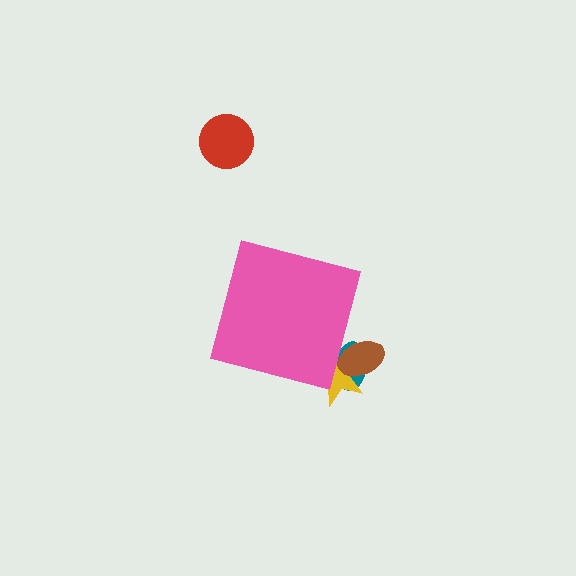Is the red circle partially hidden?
No, the red circle is fully visible.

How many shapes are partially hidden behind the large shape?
3 shapes are partially hidden.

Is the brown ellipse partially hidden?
Yes, the brown ellipse is partially hidden behind the pink square.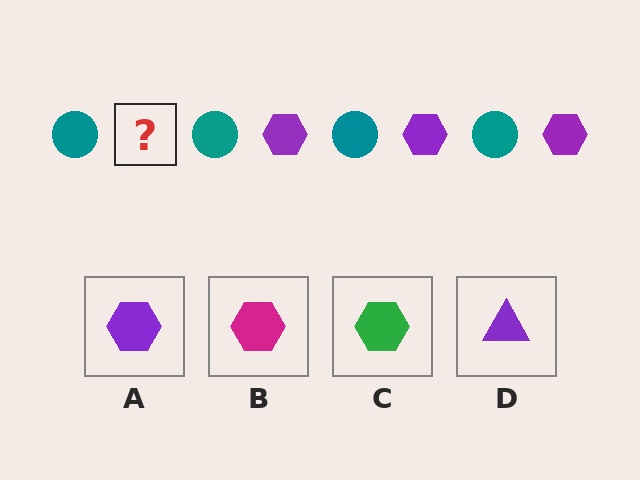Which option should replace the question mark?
Option A.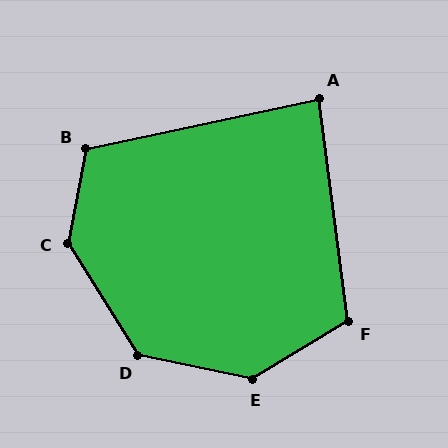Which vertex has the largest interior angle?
E, at approximately 137 degrees.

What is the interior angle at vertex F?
Approximately 114 degrees (obtuse).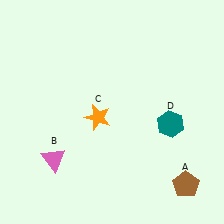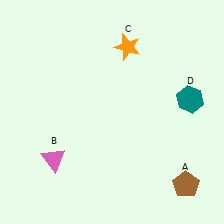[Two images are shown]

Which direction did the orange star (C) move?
The orange star (C) moved up.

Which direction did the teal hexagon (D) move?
The teal hexagon (D) moved up.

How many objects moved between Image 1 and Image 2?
2 objects moved between the two images.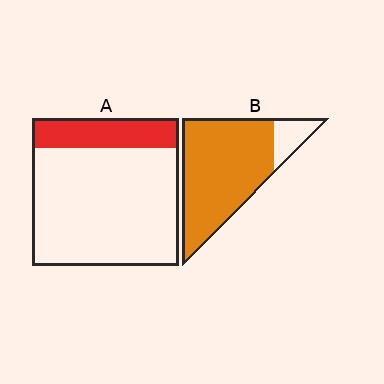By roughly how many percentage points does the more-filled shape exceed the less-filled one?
By roughly 65 percentage points (B over A).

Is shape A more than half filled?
No.